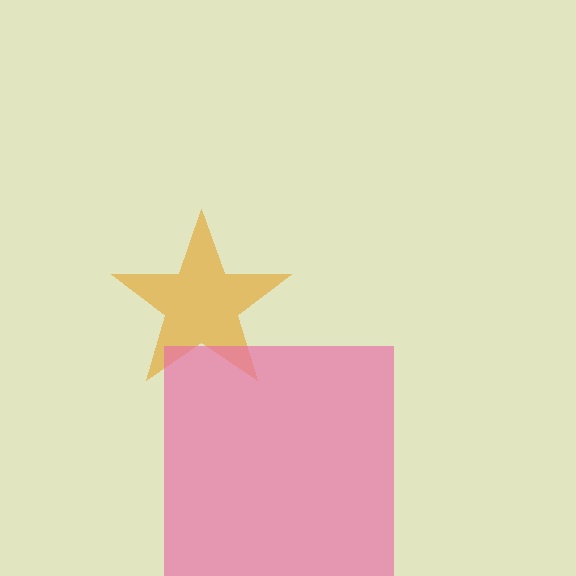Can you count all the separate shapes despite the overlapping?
Yes, there are 2 separate shapes.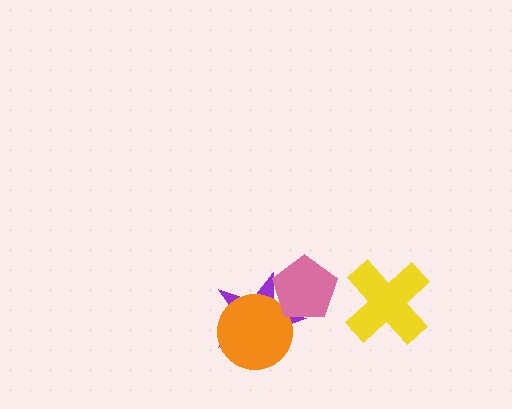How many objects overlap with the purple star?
2 objects overlap with the purple star.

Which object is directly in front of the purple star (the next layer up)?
The orange circle is directly in front of the purple star.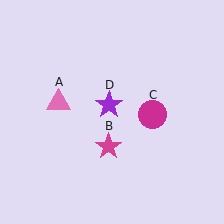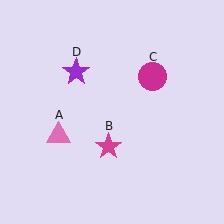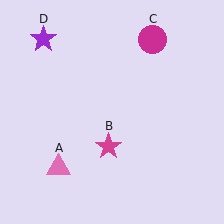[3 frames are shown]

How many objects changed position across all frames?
3 objects changed position: pink triangle (object A), magenta circle (object C), purple star (object D).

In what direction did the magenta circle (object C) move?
The magenta circle (object C) moved up.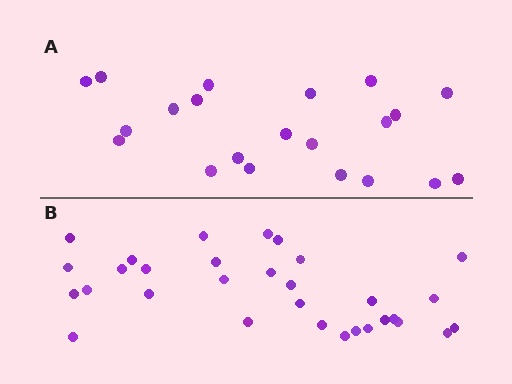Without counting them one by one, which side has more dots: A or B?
Region B (the bottom region) has more dots.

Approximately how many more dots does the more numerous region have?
Region B has roughly 10 or so more dots than region A.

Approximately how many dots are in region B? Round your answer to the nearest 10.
About 30 dots. (The exact count is 31, which rounds to 30.)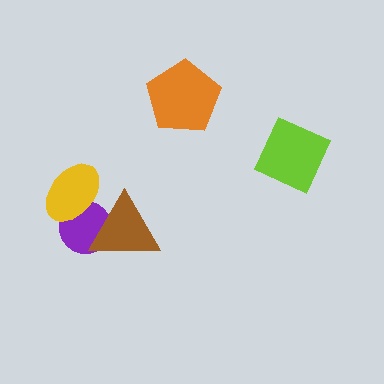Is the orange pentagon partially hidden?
No, no other shape covers it.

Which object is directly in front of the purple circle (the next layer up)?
The brown triangle is directly in front of the purple circle.